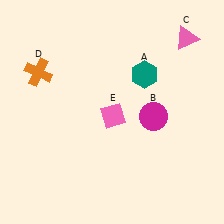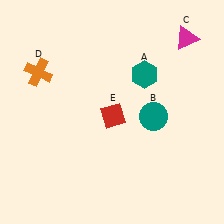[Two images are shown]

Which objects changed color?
B changed from magenta to teal. C changed from pink to magenta. E changed from pink to red.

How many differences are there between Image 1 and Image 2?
There are 3 differences between the two images.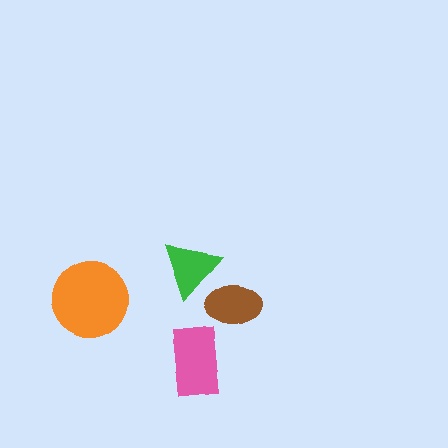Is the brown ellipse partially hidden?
Yes, it is partially covered by another shape.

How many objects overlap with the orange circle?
0 objects overlap with the orange circle.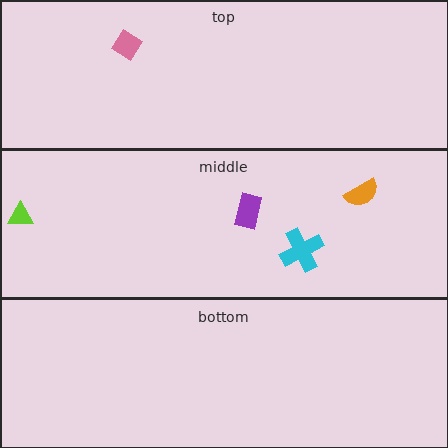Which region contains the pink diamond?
The top region.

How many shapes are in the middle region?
4.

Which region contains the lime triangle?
The middle region.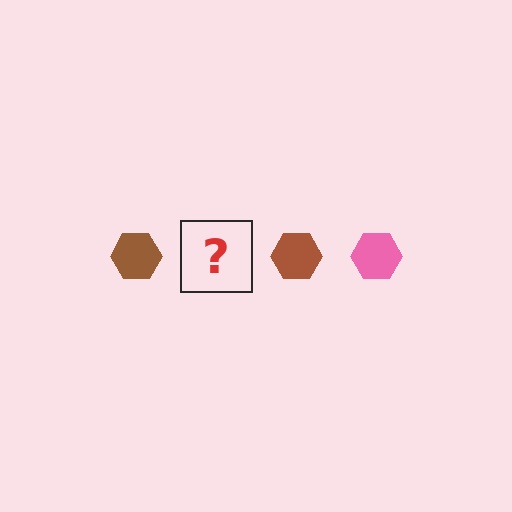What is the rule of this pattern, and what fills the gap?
The rule is that the pattern cycles through brown, pink hexagons. The gap should be filled with a pink hexagon.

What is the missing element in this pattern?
The missing element is a pink hexagon.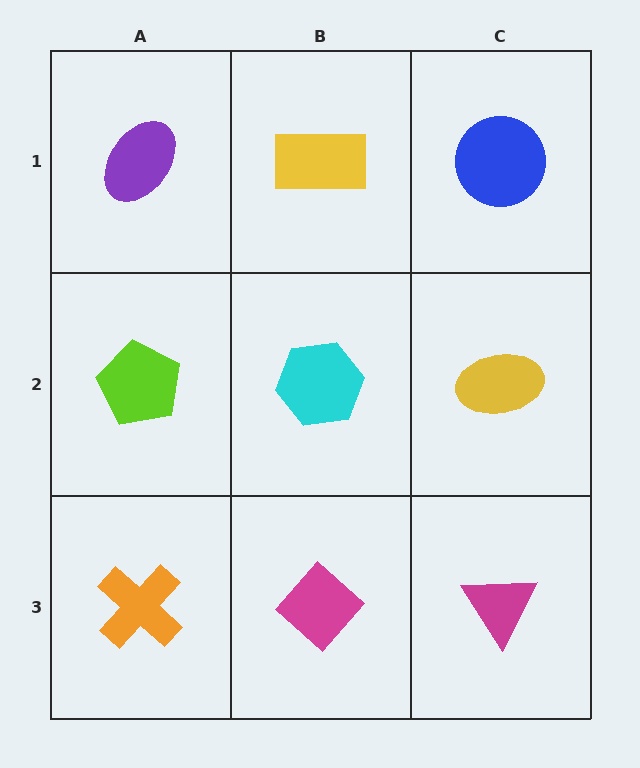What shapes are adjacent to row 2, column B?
A yellow rectangle (row 1, column B), a magenta diamond (row 3, column B), a lime pentagon (row 2, column A), a yellow ellipse (row 2, column C).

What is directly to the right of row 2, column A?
A cyan hexagon.